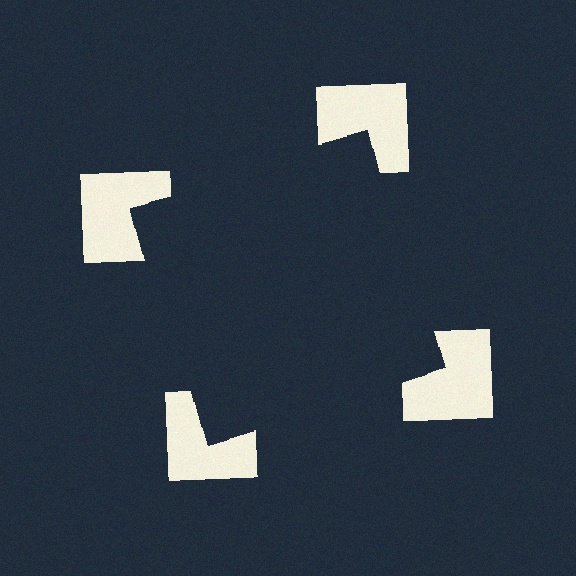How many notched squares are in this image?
There are 4 — one at each vertex of the illusory square.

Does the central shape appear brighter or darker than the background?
It typically appears slightly darker than the background, even though no actual brightness change is drawn.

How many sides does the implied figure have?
4 sides.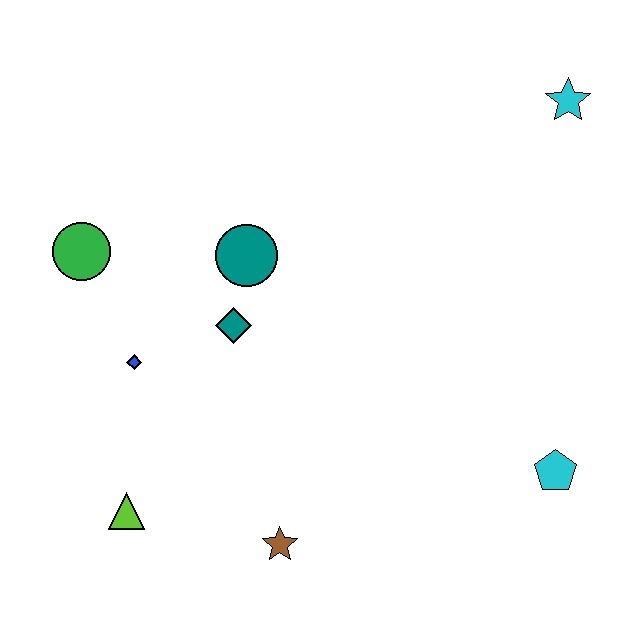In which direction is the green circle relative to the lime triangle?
The green circle is above the lime triangle.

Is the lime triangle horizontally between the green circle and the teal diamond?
Yes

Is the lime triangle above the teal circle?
No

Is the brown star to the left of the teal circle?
No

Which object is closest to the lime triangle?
The blue diamond is closest to the lime triangle.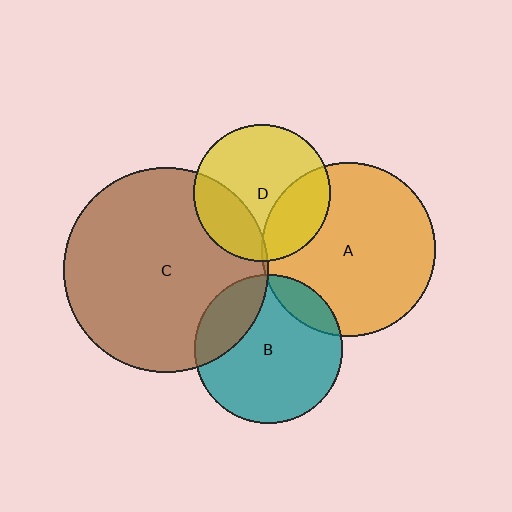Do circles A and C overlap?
Yes.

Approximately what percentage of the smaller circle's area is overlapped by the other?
Approximately 5%.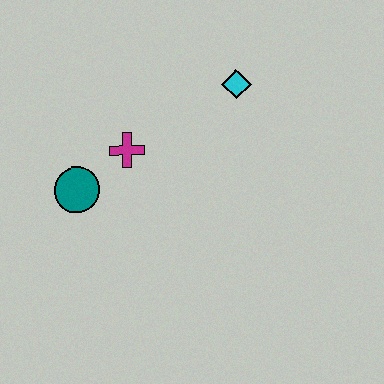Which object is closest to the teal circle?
The magenta cross is closest to the teal circle.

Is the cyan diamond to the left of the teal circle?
No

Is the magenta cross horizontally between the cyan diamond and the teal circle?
Yes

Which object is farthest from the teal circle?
The cyan diamond is farthest from the teal circle.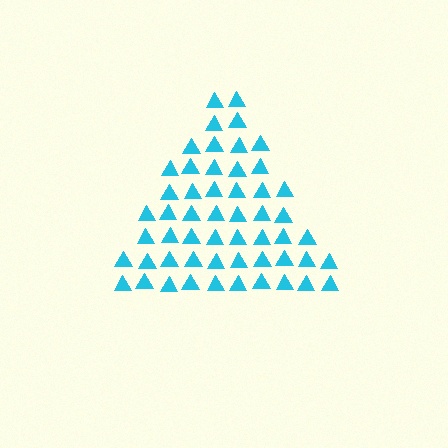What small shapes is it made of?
It is made of small triangles.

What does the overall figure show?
The overall figure shows a triangle.